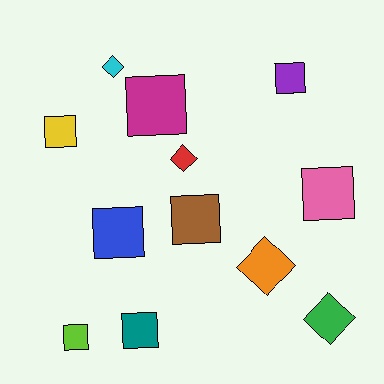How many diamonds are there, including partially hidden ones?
There are 4 diamonds.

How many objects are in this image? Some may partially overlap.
There are 12 objects.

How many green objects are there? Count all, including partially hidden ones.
There is 1 green object.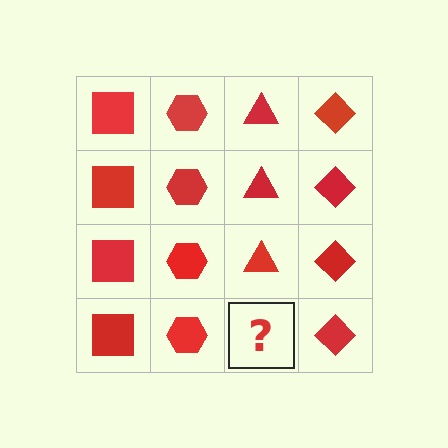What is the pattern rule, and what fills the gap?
The rule is that each column has a consistent shape. The gap should be filled with a red triangle.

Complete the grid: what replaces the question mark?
The question mark should be replaced with a red triangle.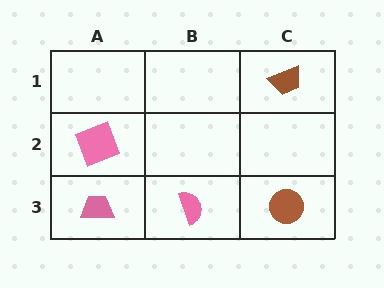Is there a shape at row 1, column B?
No, that cell is empty.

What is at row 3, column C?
A brown circle.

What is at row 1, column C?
A brown trapezoid.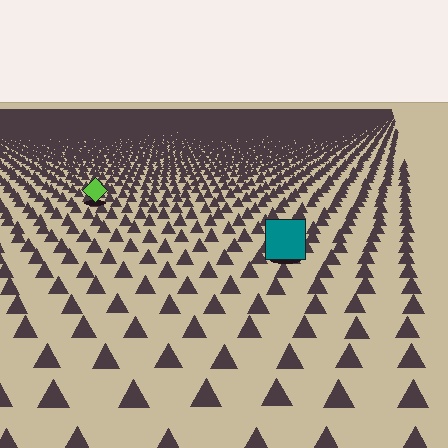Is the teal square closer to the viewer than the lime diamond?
Yes. The teal square is closer — you can tell from the texture gradient: the ground texture is coarser near it.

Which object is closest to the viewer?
The teal square is closest. The texture marks near it are larger and more spread out.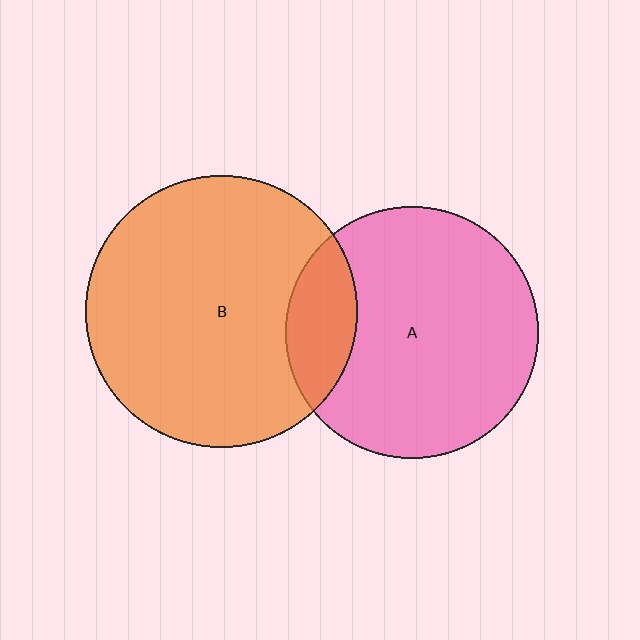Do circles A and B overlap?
Yes.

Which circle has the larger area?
Circle B (orange).